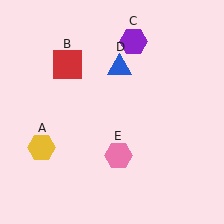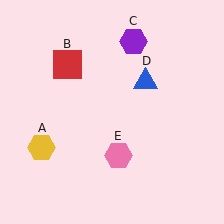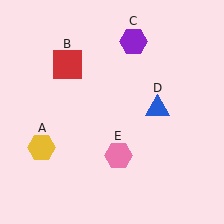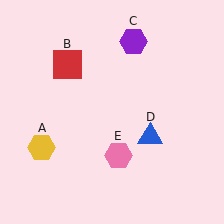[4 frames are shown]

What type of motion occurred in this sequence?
The blue triangle (object D) rotated clockwise around the center of the scene.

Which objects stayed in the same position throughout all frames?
Yellow hexagon (object A) and red square (object B) and purple hexagon (object C) and pink hexagon (object E) remained stationary.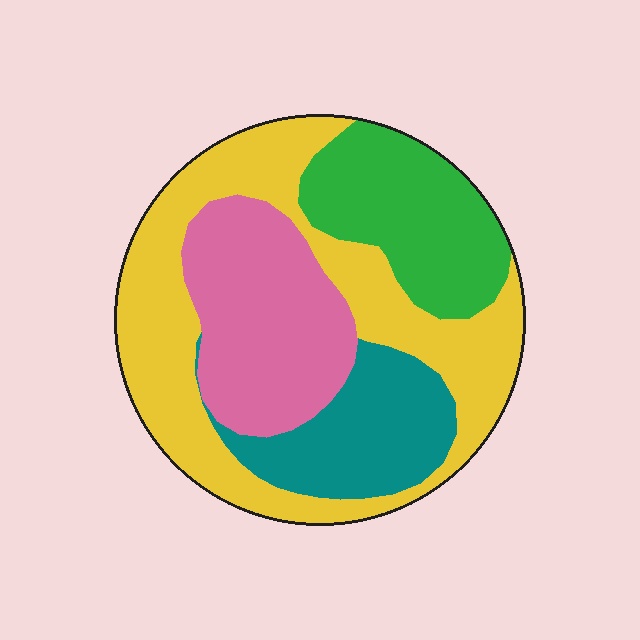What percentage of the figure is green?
Green takes up less than a quarter of the figure.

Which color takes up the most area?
Yellow, at roughly 40%.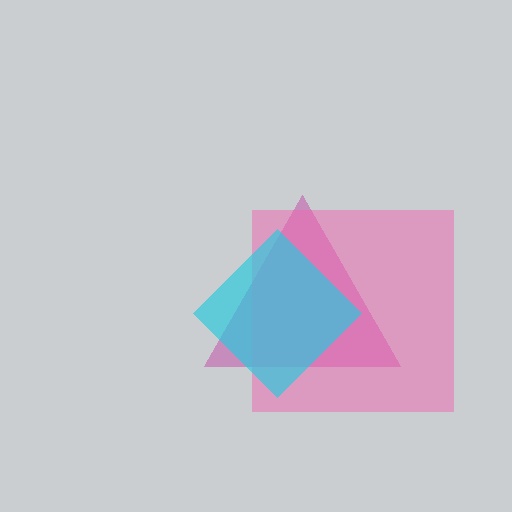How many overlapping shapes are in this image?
There are 3 overlapping shapes in the image.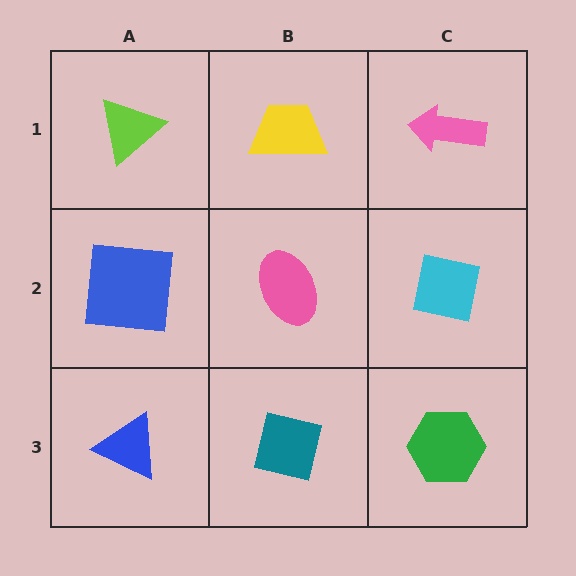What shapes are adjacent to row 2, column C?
A pink arrow (row 1, column C), a green hexagon (row 3, column C), a pink ellipse (row 2, column B).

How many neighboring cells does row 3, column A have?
2.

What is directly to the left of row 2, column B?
A blue square.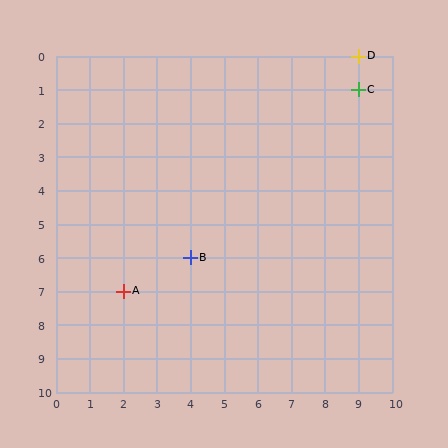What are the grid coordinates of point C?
Point C is at grid coordinates (9, 1).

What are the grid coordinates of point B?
Point B is at grid coordinates (4, 6).